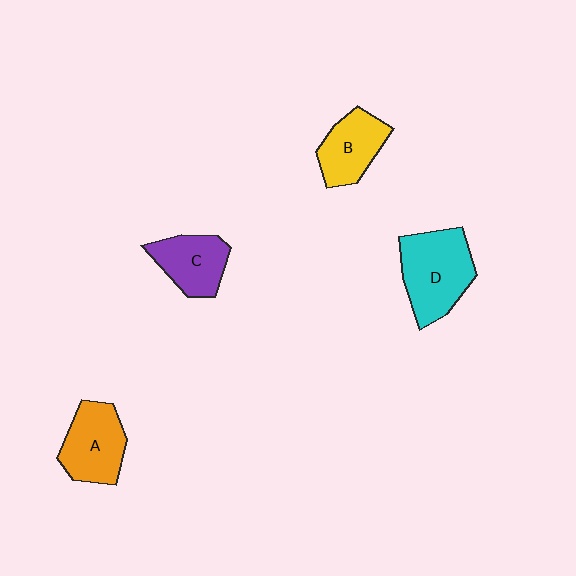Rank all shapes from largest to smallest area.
From largest to smallest: D (cyan), A (orange), B (yellow), C (purple).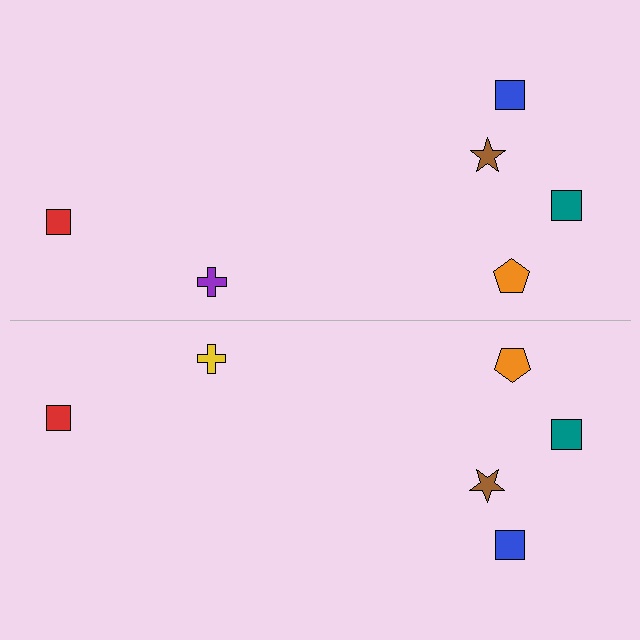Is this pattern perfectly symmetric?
No, the pattern is not perfectly symmetric. The yellow cross on the bottom side breaks the symmetry — its mirror counterpart is purple.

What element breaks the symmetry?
The yellow cross on the bottom side breaks the symmetry — its mirror counterpart is purple.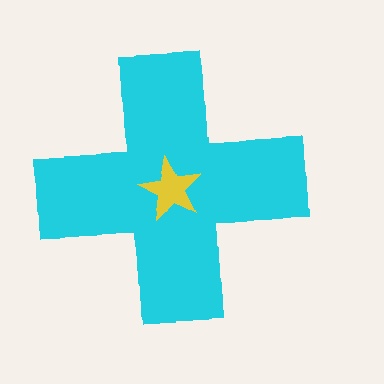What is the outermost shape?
The cyan cross.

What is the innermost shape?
The yellow star.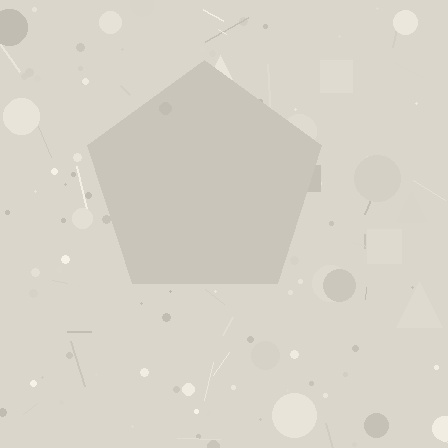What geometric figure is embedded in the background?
A pentagon is embedded in the background.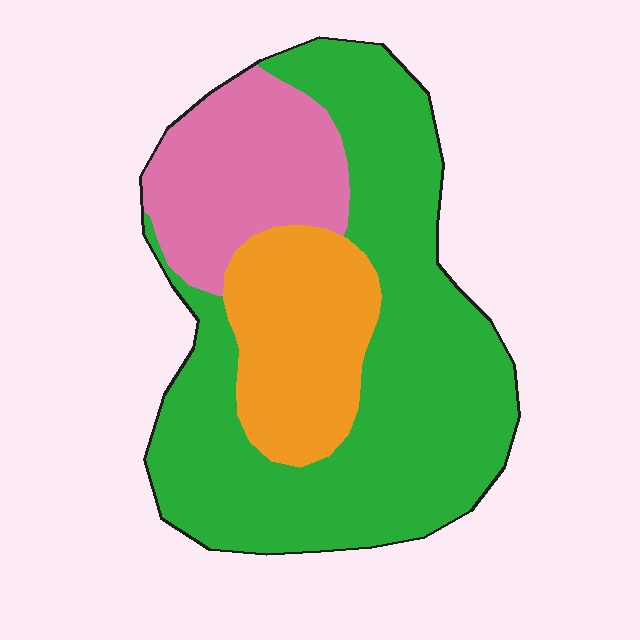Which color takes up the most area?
Green, at roughly 60%.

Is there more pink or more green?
Green.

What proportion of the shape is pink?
Pink takes up about one fifth (1/5) of the shape.